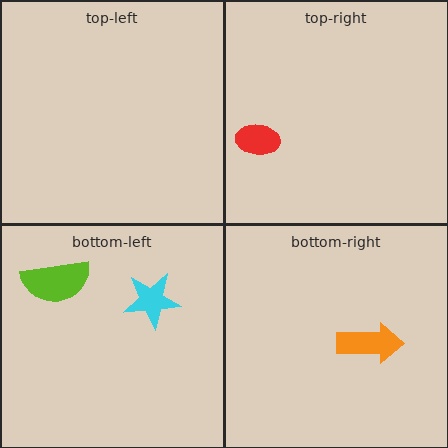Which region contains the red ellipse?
The top-right region.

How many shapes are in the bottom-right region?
1.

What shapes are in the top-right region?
The red ellipse.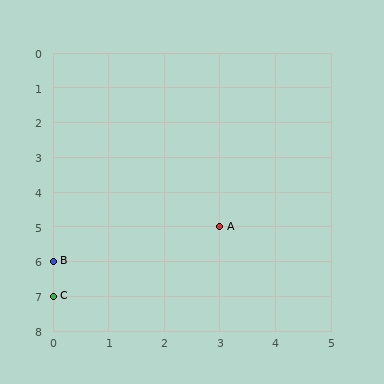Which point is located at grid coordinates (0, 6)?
Point B is at (0, 6).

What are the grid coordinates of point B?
Point B is at grid coordinates (0, 6).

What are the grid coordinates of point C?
Point C is at grid coordinates (0, 7).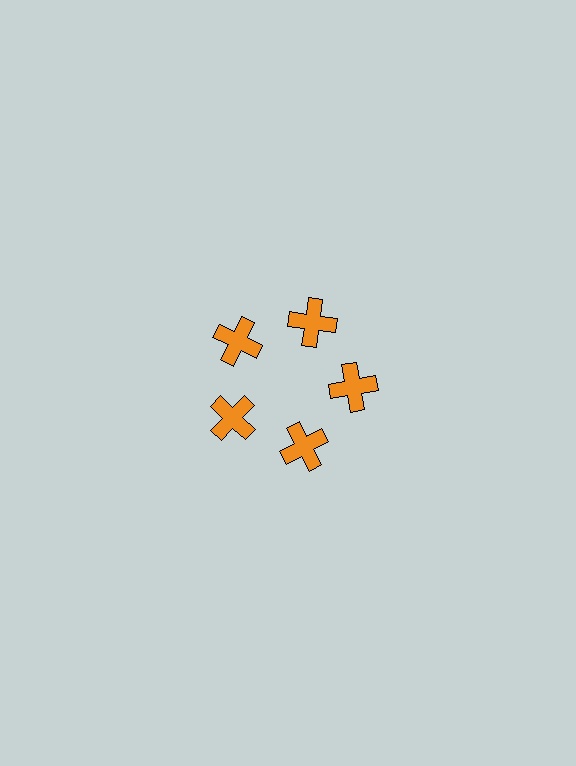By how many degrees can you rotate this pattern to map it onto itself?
The pattern maps onto itself every 72 degrees of rotation.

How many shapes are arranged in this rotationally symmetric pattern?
There are 5 shapes, arranged in 5 groups of 1.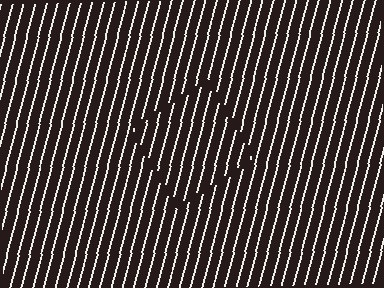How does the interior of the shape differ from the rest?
The interior of the shape contains the same grating, shifted by half a period — the contour is defined by the phase discontinuity where line-ends from the inner and outer gratings abut.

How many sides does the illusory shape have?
4 sides — the line-ends trace a square.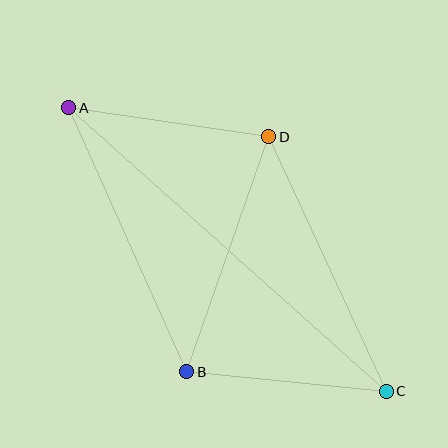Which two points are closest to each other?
Points B and C are closest to each other.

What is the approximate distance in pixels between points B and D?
The distance between B and D is approximately 249 pixels.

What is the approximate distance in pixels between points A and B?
The distance between A and B is approximately 289 pixels.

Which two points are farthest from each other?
Points A and C are farthest from each other.